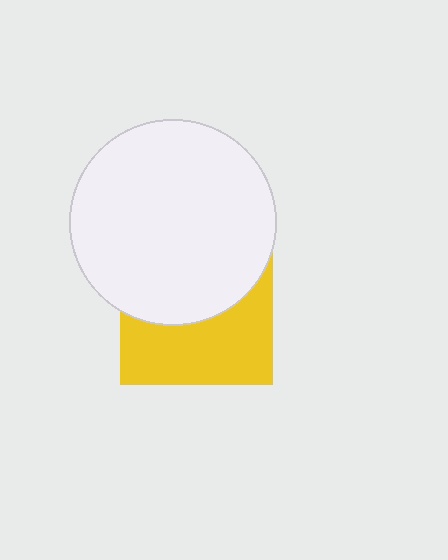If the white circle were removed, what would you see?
You would see the complete yellow square.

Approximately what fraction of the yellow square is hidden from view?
Roughly 52% of the yellow square is hidden behind the white circle.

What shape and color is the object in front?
The object in front is a white circle.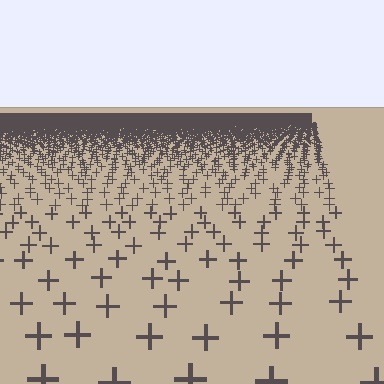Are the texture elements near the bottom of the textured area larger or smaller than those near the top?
Larger. Near the bottom, elements are closer to the viewer and appear at a bigger on-screen size.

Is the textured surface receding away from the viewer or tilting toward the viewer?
The surface is receding away from the viewer. Texture elements get smaller and denser toward the top.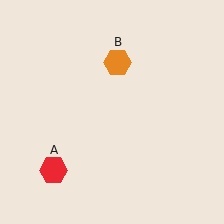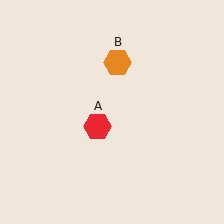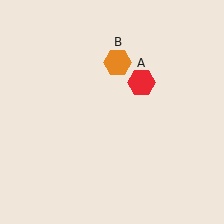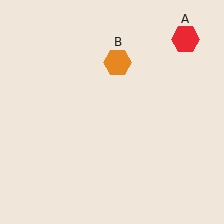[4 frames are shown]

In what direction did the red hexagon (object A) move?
The red hexagon (object A) moved up and to the right.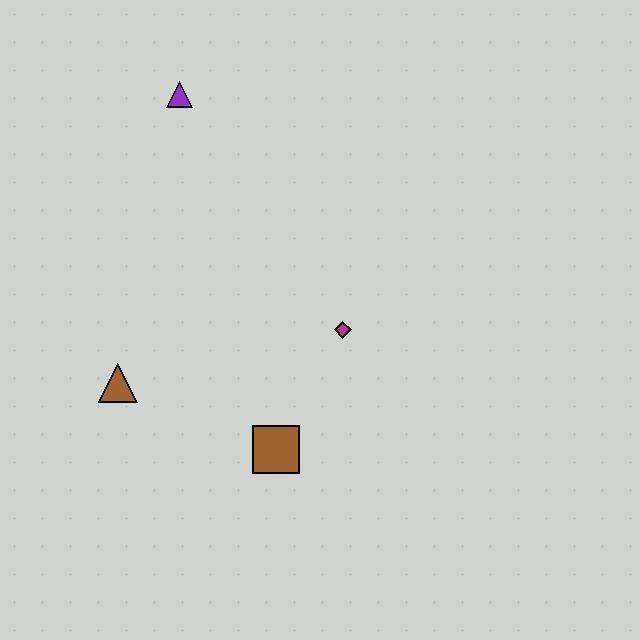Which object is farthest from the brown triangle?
The purple triangle is farthest from the brown triangle.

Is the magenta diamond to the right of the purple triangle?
Yes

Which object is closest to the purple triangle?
The magenta diamond is closest to the purple triangle.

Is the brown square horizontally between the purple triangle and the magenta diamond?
Yes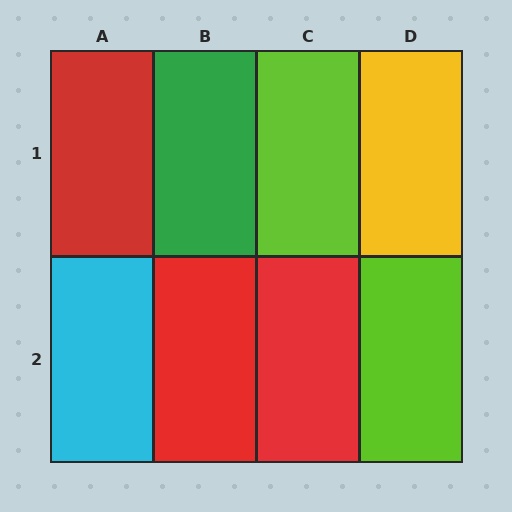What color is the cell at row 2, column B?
Red.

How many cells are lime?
2 cells are lime.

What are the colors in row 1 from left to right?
Red, green, lime, yellow.